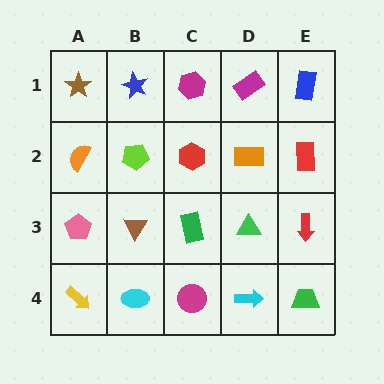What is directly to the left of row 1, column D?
A magenta hexagon.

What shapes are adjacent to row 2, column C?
A magenta hexagon (row 1, column C), a green rectangle (row 3, column C), a lime pentagon (row 2, column B), an orange rectangle (row 2, column D).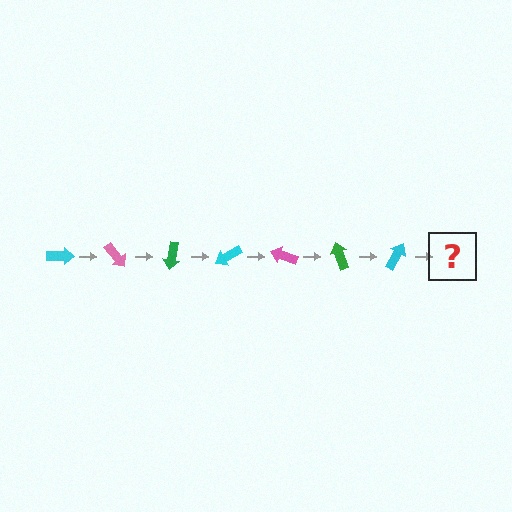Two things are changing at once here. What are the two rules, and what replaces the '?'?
The two rules are that it rotates 50 degrees each step and the color cycles through cyan, pink, and green. The '?' should be a pink arrow, rotated 350 degrees from the start.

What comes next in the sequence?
The next element should be a pink arrow, rotated 350 degrees from the start.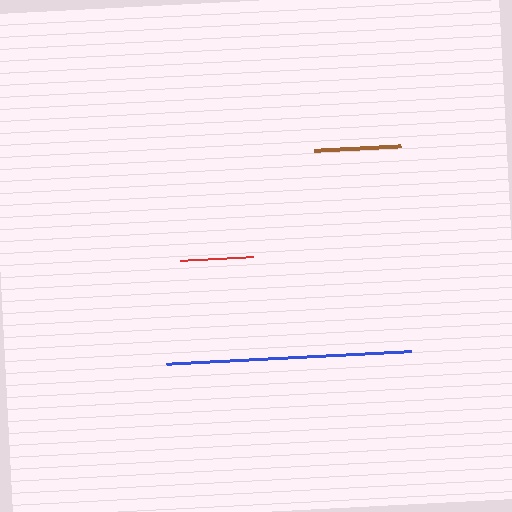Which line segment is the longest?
The blue line is the longest at approximately 245 pixels.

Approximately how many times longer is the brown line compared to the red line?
The brown line is approximately 1.2 times the length of the red line.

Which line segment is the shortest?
The red line is the shortest at approximately 73 pixels.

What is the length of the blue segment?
The blue segment is approximately 245 pixels long.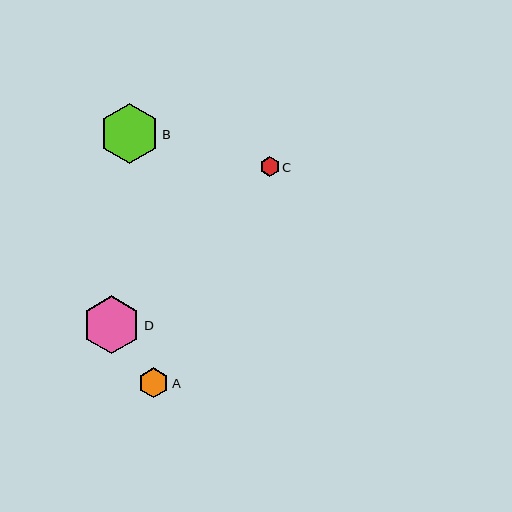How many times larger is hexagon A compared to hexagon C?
Hexagon A is approximately 1.5 times the size of hexagon C.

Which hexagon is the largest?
Hexagon B is the largest with a size of approximately 60 pixels.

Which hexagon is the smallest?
Hexagon C is the smallest with a size of approximately 20 pixels.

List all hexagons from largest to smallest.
From largest to smallest: B, D, A, C.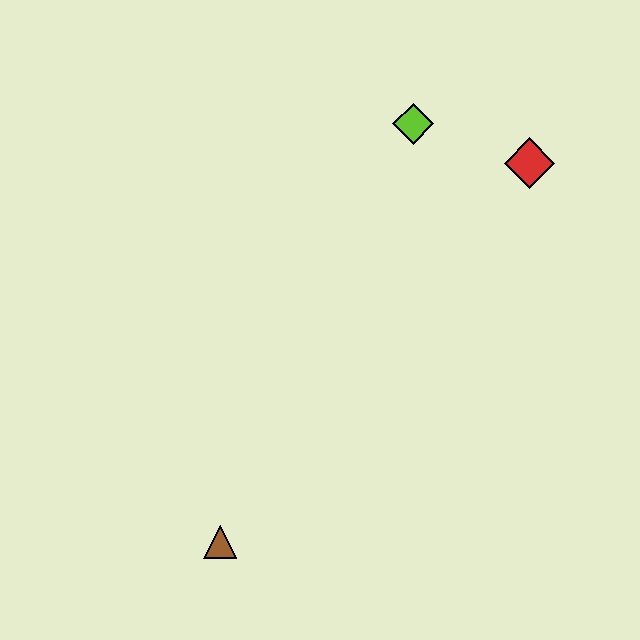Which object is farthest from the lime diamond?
The brown triangle is farthest from the lime diamond.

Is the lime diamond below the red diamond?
No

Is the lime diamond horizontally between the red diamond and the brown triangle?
Yes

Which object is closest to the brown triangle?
The lime diamond is closest to the brown triangle.